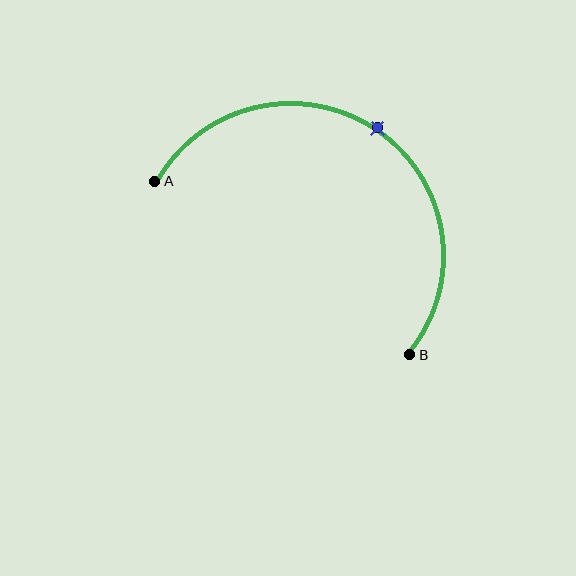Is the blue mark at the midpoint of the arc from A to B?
Yes. The blue mark lies on the arc at equal arc-length from both A and B — it is the arc midpoint.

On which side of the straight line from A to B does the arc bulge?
The arc bulges above and to the right of the straight line connecting A and B.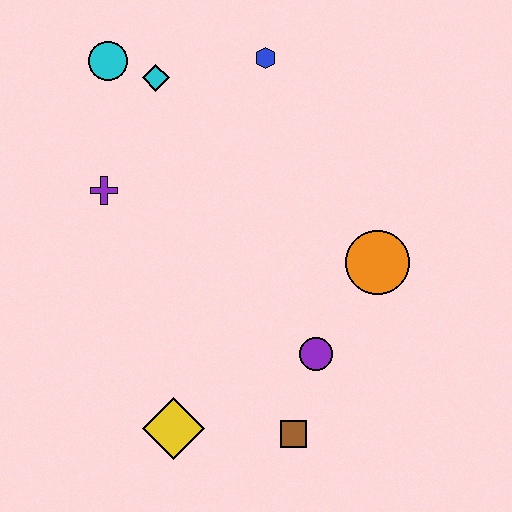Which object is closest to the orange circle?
The purple circle is closest to the orange circle.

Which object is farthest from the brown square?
The cyan circle is farthest from the brown square.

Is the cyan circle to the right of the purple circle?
No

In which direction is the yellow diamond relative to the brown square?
The yellow diamond is to the left of the brown square.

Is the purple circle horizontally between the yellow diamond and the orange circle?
Yes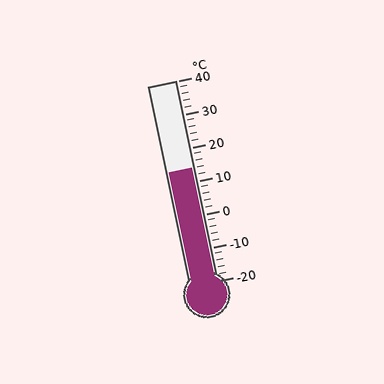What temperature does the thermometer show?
The thermometer shows approximately 14°C.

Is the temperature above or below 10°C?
The temperature is above 10°C.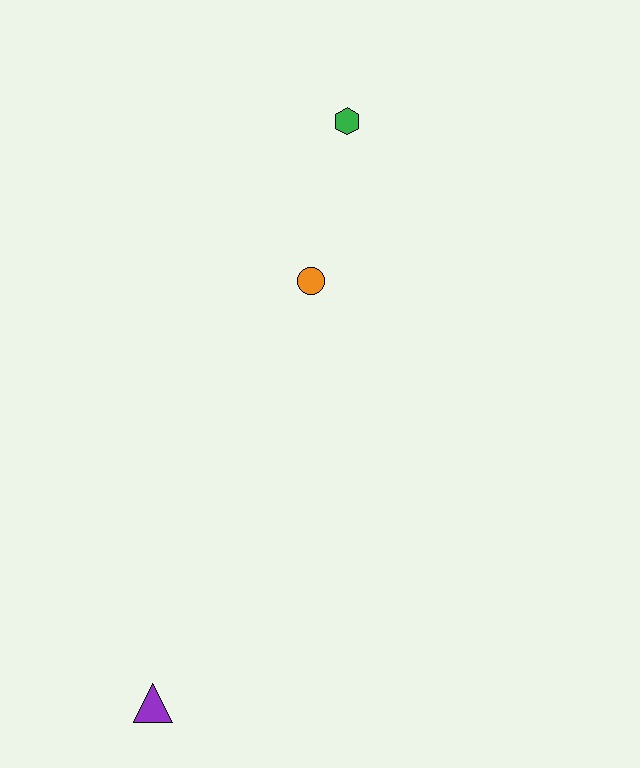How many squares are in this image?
There are no squares.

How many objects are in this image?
There are 3 objects.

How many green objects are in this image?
There is 1 green object.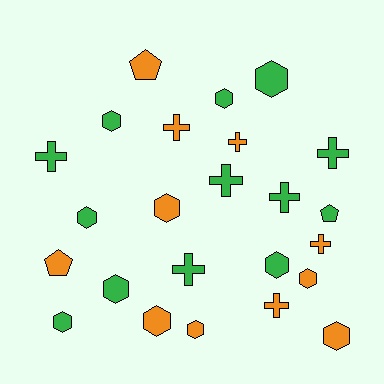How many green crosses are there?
There are 5 green crosses.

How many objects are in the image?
There are 24 objects.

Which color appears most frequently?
Green, with 13 objects.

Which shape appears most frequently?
Hexagon, with 12 objects.